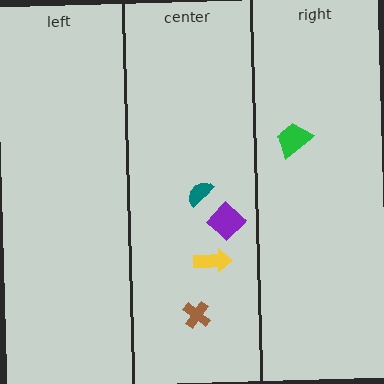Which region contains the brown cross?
The center region.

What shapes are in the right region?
The green trapezoid.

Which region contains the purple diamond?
The center region.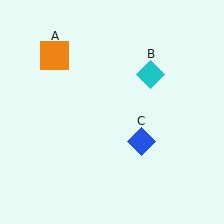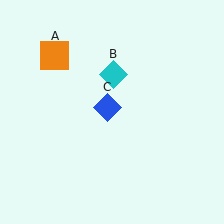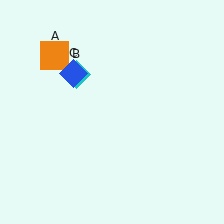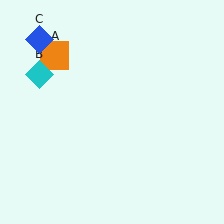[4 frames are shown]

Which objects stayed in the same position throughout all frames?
Orange square (object A) remained stationary.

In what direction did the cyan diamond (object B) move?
The cyan diamond (object B) moved left.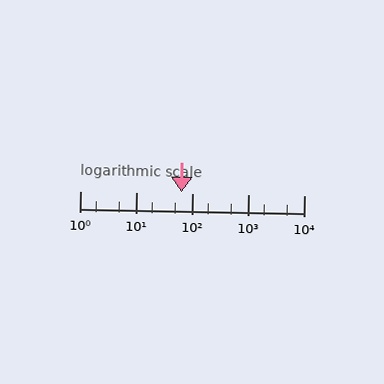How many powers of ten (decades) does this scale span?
The scale spans 4 decades, from 1 to 10000.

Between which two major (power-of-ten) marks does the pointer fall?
The pointer is between 10 and 100.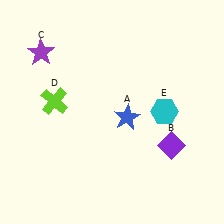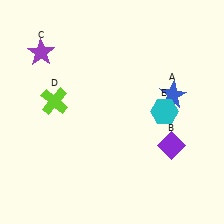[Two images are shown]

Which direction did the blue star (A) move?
The blue star (A) moved right.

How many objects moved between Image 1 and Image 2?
1 object moved between the two images.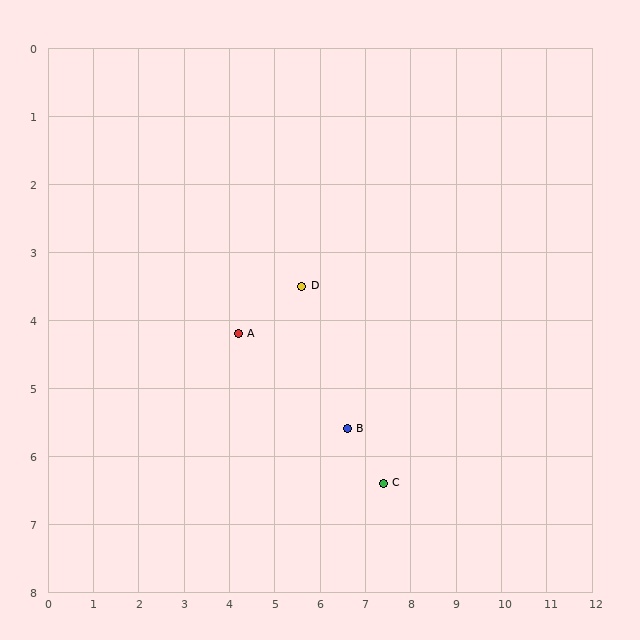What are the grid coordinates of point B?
Point B is at approximately (6.6, 5.6).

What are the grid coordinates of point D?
Point D is at approximately (5.6, 3.5).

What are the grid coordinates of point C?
Point C is at approximately (7.4, 6.4).